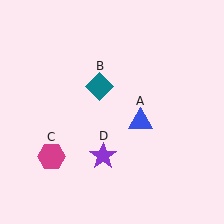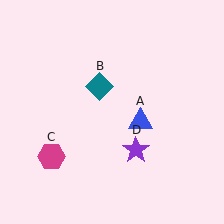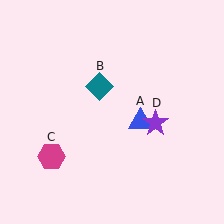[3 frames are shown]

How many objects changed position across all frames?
1 object changed position: purple star (object D).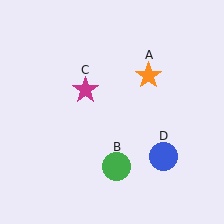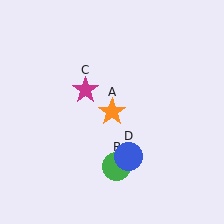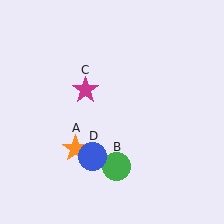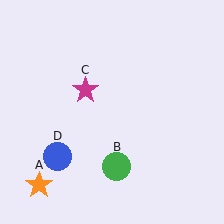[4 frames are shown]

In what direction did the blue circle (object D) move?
The blue circle (object D) moved left.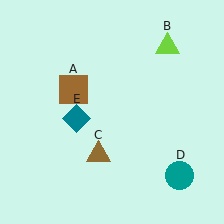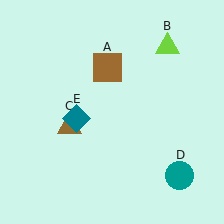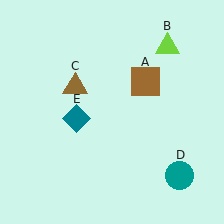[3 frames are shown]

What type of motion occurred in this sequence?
The brown square (object A), brown triangle (object C) rotated clockwise around the center of the scene.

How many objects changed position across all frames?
2 objects changed position: brown square (object A), brown triangle (object C).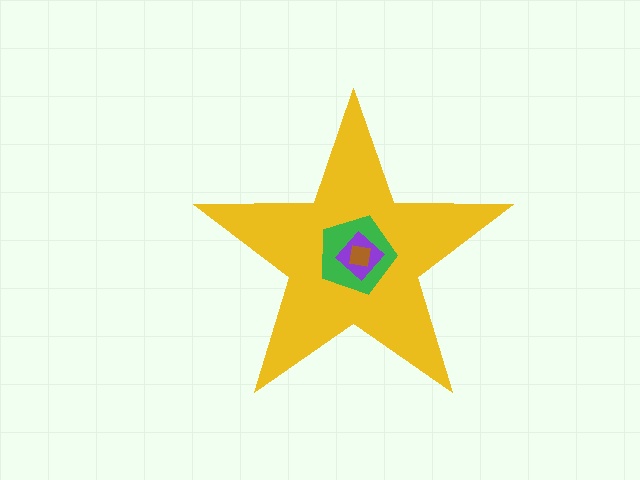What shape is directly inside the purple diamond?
The brown square.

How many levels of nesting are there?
4.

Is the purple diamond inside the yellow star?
Yes.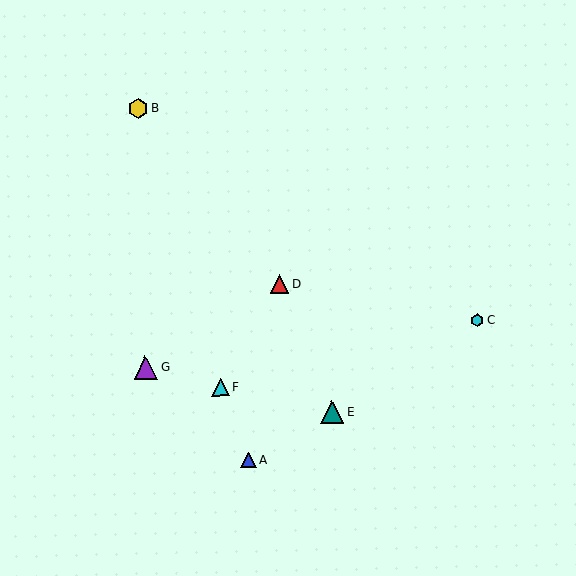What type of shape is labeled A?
Shape A is a blue triangle.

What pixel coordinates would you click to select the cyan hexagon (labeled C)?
Click at (477, 320) to select the cyan hexagon C.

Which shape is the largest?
The purple triangle (labeled G) is the largest.